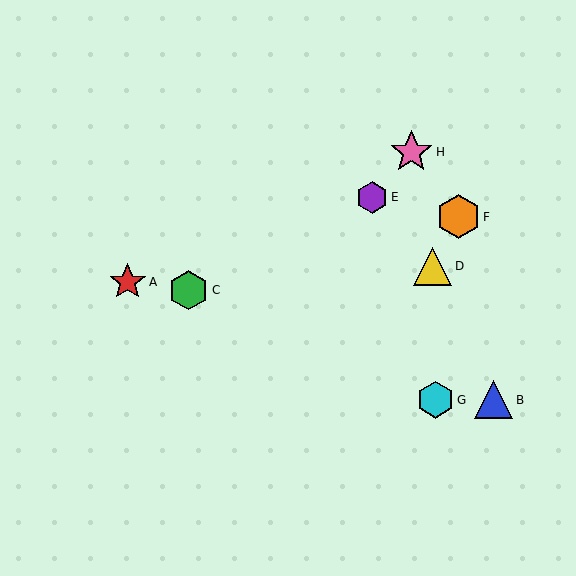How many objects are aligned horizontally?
2 objects (B, G) are aligned horizontally.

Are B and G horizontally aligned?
Yes, both are at y≈400.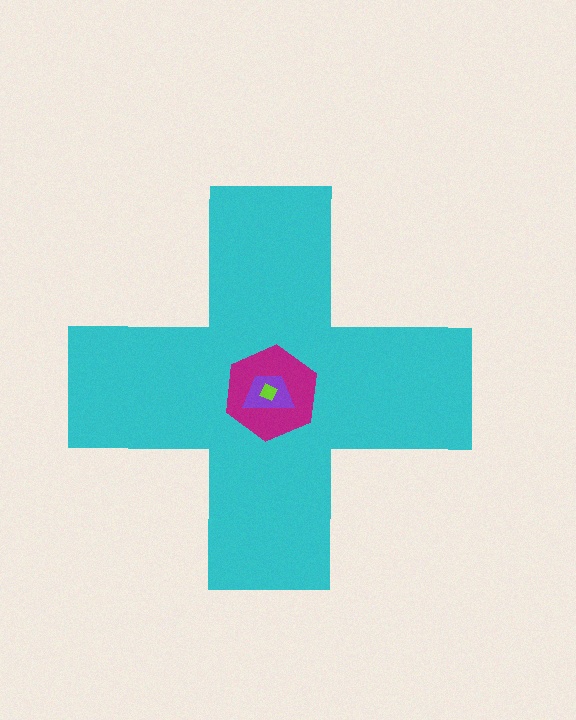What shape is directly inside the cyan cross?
The magenta hexagon.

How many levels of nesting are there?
4.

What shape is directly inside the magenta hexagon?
The purple trapezoid.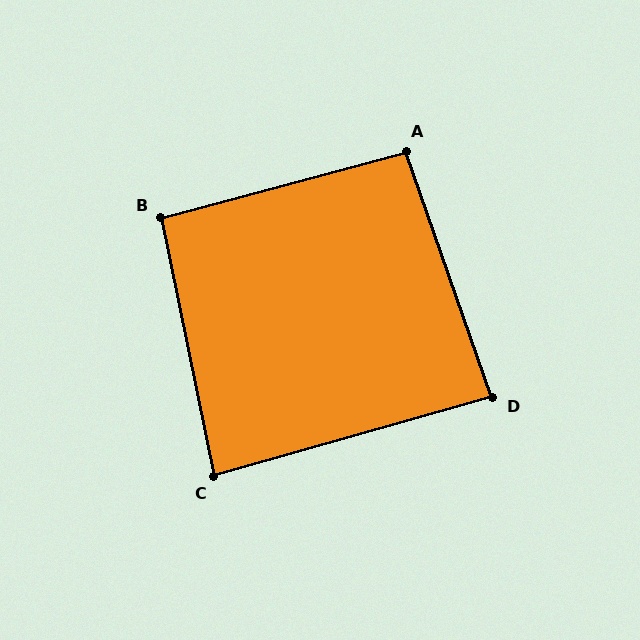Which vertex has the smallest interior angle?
C, at approximately 86 degrees.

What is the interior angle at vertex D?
Approximately 86 degrees (approximately right).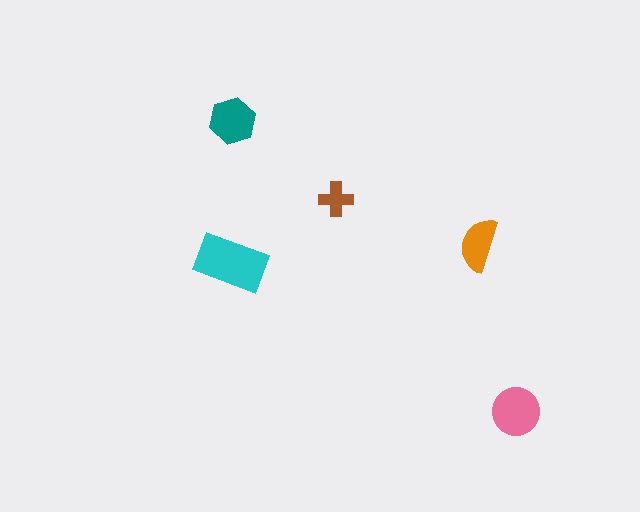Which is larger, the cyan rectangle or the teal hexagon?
The cyan rectangle.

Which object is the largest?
The cyan rectangle.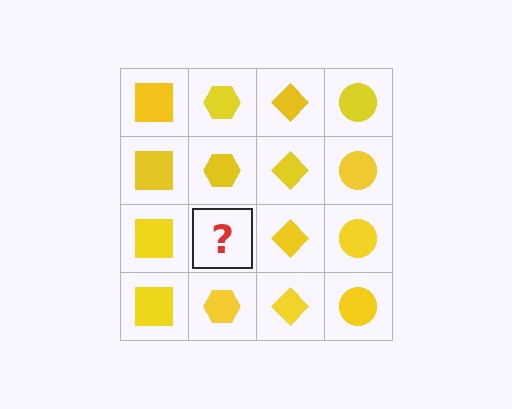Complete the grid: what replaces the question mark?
The question mark should be replaced with a yellow hexagon.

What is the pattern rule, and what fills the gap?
The rule is that each column has a consistent shape. The gap should be filled with a yellow hexagon.